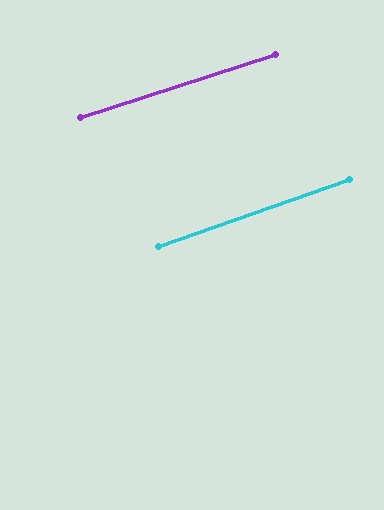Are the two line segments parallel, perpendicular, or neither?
Parallel — their directions differ by only 1.6°.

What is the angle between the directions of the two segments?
Approximately 2 degrees.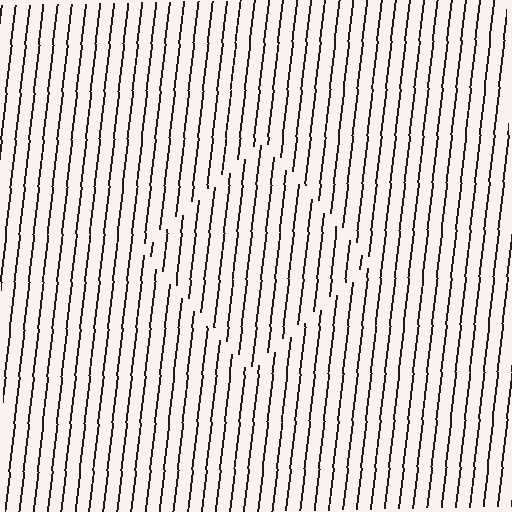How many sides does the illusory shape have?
4 sides — the line-ends trace a square.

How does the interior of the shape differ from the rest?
The interior of the shape contains the same grating, shifted by half a period — the contour is defined by the phase discontinuity where line-ends from the inner and outer gratings abut.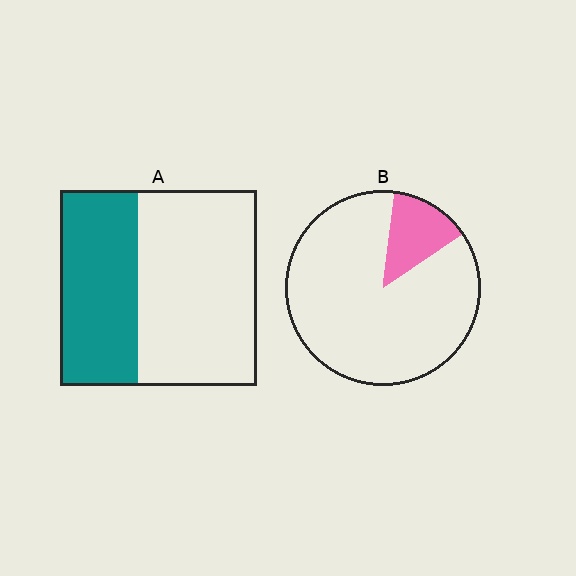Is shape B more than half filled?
No.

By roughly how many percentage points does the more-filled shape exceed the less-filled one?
By roughly 25 percentage points (A over B).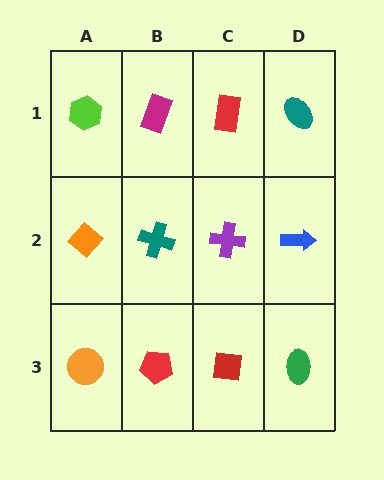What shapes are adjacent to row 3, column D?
A blue arrow (row 2, column D), a red square (row 3, column C).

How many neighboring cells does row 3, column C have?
3.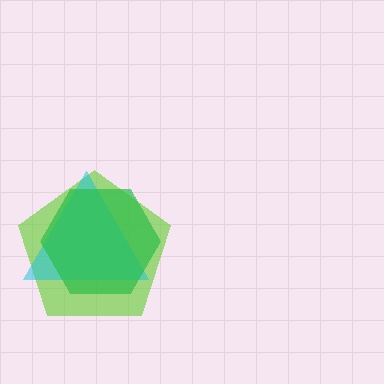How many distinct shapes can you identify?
There are 3 distinct shapes: a lime pentagon, a cyan triangle, a green hexagon.